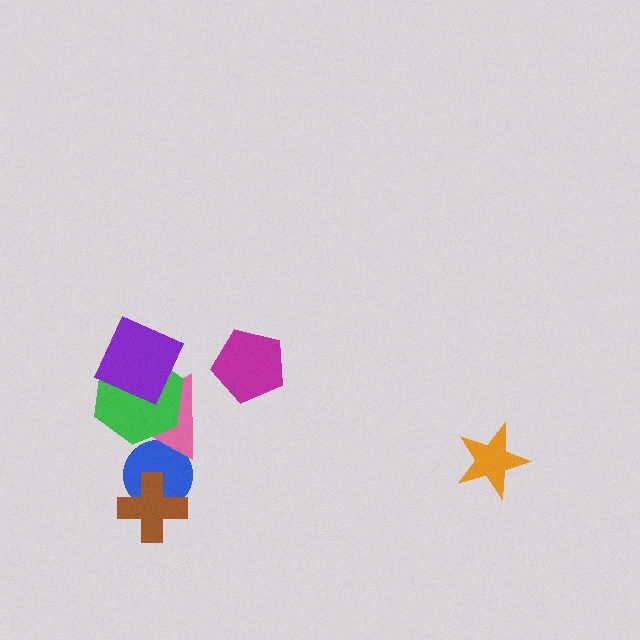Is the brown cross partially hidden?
No, no other shape covers it.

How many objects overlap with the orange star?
0 objects overlap with the orange star.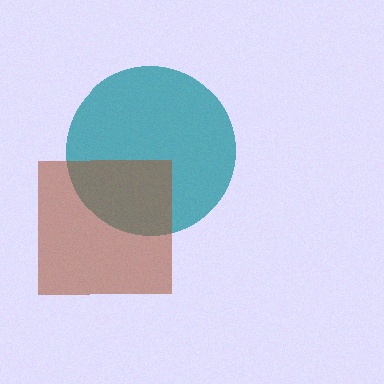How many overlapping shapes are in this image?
There are 2 overlapping shapes in the image.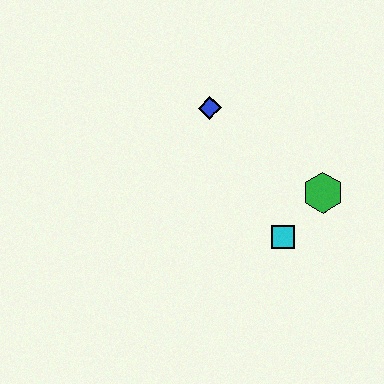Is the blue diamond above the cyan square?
Yes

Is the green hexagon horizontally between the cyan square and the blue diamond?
No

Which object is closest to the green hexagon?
The cyan square is closest to the green hexagon.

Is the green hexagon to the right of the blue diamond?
Yes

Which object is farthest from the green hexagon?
The blue diamond is farthest from the green hexagon.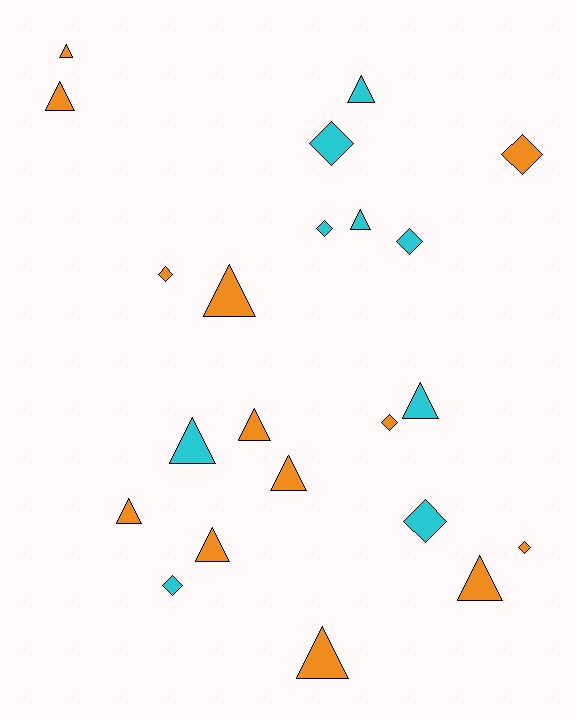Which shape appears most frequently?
Triangle, with 13 objects.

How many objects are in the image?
There are 22 objects.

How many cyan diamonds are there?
There are 5 cyan diamonds.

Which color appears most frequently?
Orange, with 13 objects.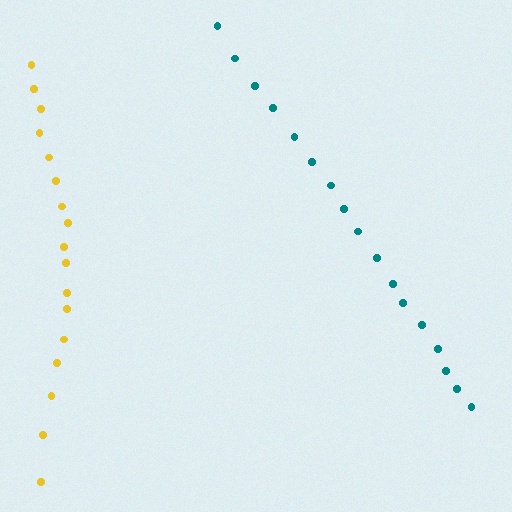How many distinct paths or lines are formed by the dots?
There are 2 distinct paths.